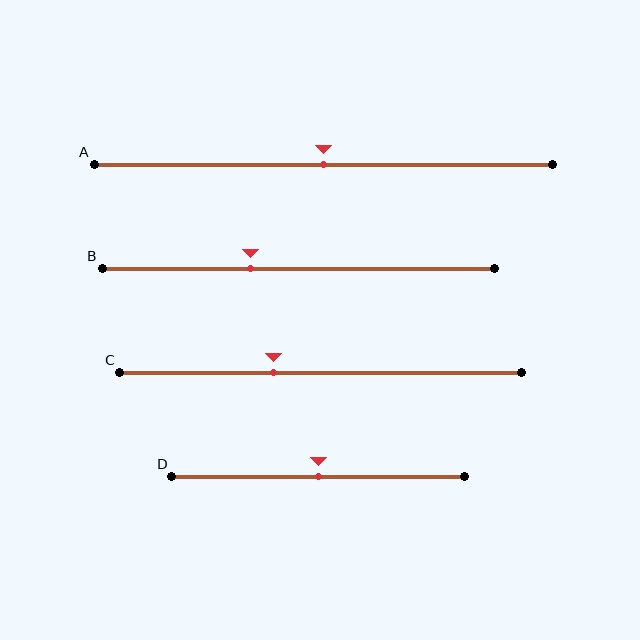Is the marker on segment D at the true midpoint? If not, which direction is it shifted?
Yes, the marker on segment D is at the true midpoint.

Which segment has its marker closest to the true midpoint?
Segment A has its marker closest to the true midpoint.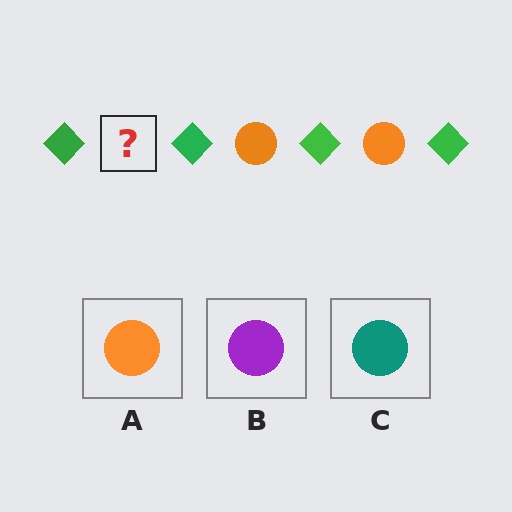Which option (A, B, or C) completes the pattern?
A.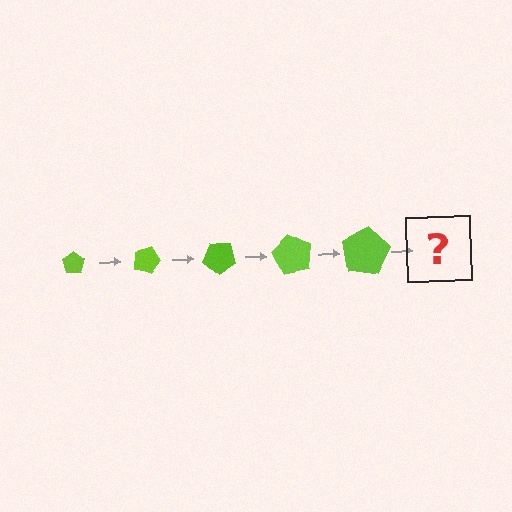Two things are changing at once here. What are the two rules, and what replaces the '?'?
The two rules are that the pentagon grows larger each step and it rotates 20 degrees each step. The '?' should be a pentagon, larger than the previous one and rotated 100 degrees from the start.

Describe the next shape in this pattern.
It should be a pentagon, larger than the previous one and rotated 100 degrees from the start.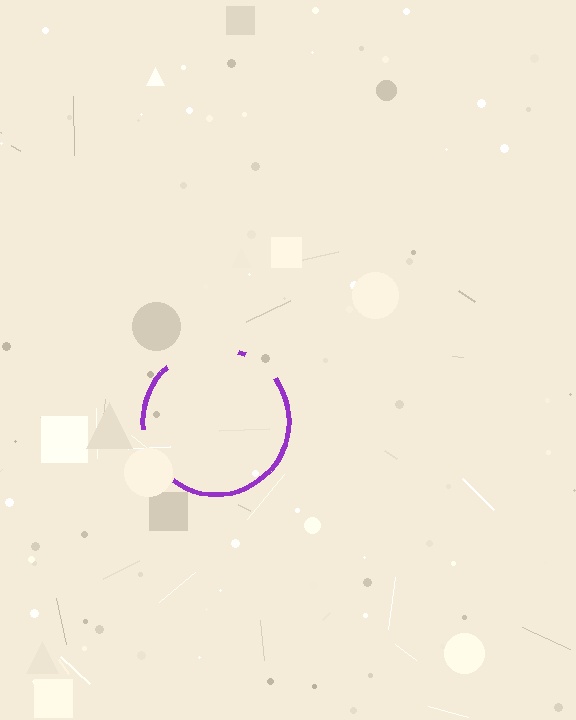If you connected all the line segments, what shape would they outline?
They would outline a circle.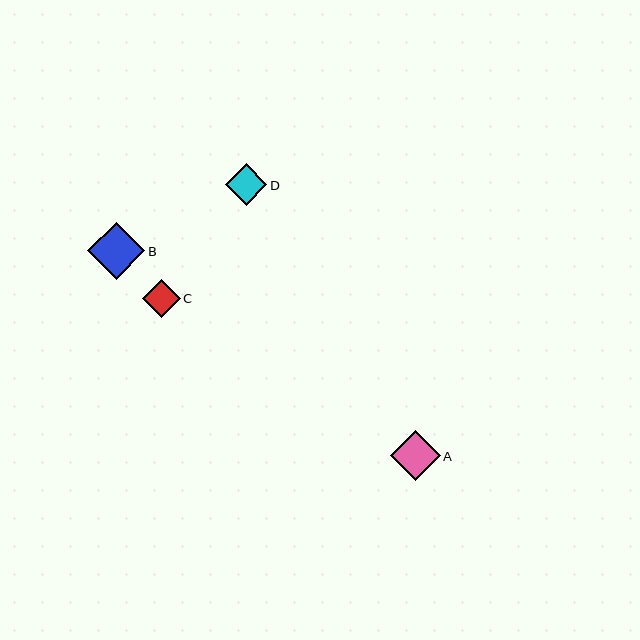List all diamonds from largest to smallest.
From largest to smallest: B, A, D, C.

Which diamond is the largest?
Diamond B is the largest with a size of approximately 57 pixels.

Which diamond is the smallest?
Diamond C is the smallest with a size of approximately 38 pixels.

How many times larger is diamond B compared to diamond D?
Diamond B is approximately 1.4 times the size of diamond D.